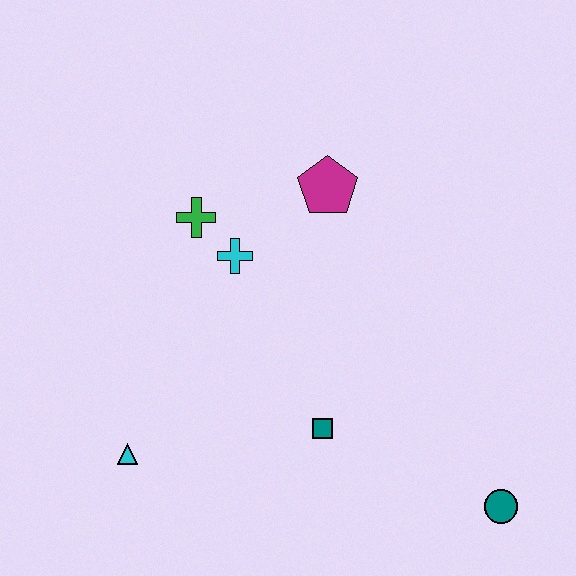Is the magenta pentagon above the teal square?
Yes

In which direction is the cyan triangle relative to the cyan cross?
The cyan triangle is below the cyan cross.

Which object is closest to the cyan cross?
The green cross is closest to the cyan cross.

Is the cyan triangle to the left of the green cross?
Yes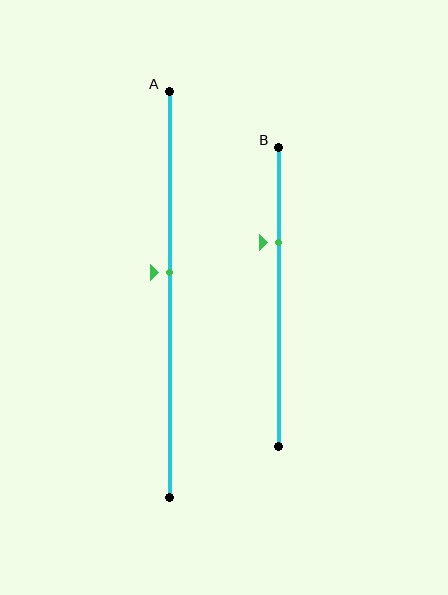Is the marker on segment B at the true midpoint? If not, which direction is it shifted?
No, the marker on segment B is shifted upward by about 18% of the segment length.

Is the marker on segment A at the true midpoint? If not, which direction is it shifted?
No, the marker on segment A is shifted upward by about 5% of the segment length.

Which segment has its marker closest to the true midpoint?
Segment A has its marker closest to the true midpoint.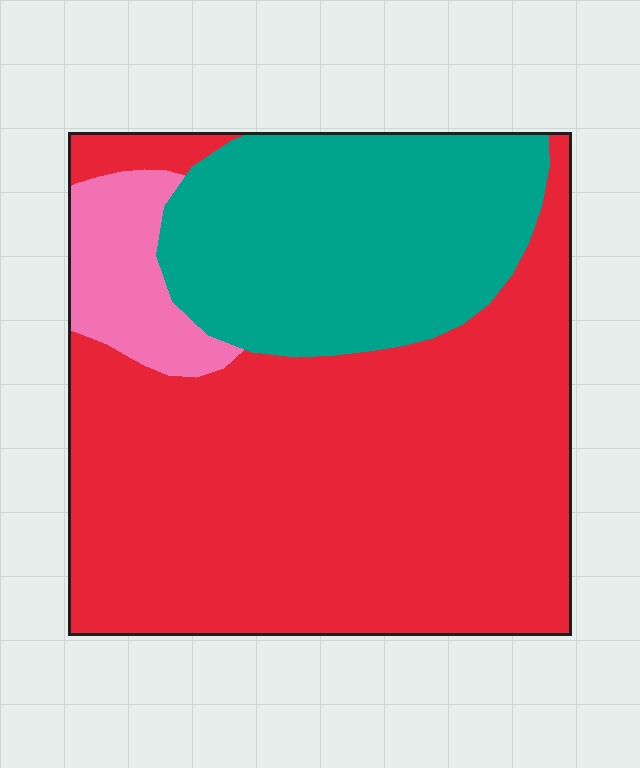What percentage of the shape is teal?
Teal covers 29% of the shape.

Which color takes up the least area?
Pink, at roughly 10%.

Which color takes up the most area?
Red, at roughly 65%.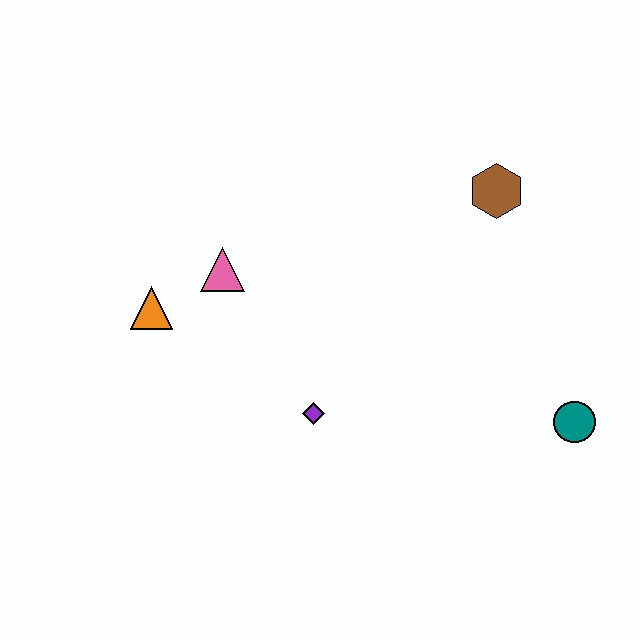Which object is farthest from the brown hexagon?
The orange triangle is farthest from the brown hexagon.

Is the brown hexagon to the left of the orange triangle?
No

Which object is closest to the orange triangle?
The pink triangle is closest to the orange triangle.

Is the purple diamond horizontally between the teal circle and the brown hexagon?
No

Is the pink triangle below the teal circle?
No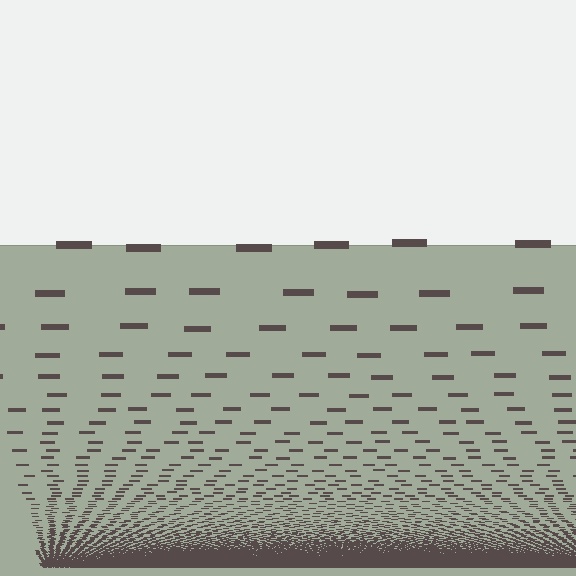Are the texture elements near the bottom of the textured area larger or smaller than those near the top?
Smaller. The gradient is inverted — elements near the bottom are smaller and denser.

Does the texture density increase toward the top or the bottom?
Density increases toward the bottom.